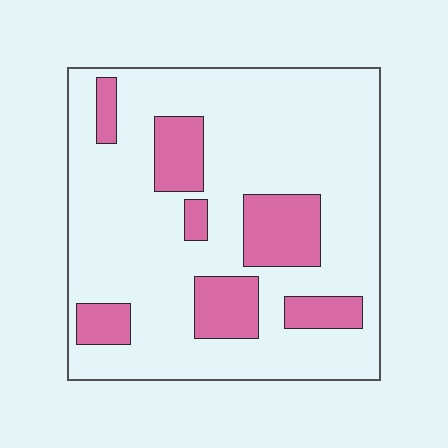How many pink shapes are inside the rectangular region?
7.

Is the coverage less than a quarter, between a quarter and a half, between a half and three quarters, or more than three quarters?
Less than a quarter.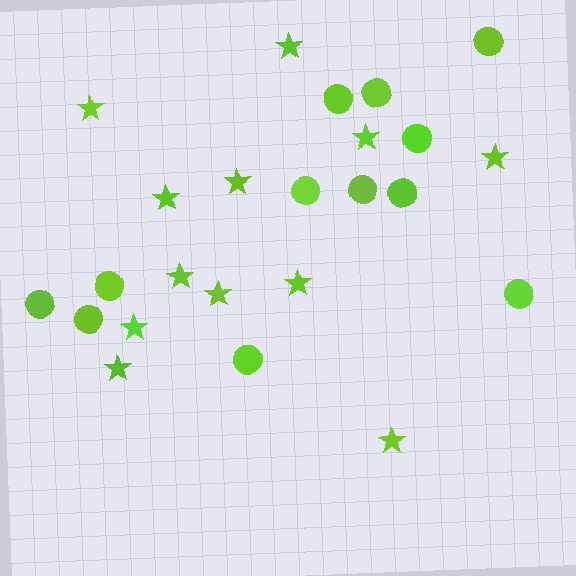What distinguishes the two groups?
There are 2 groups: one group of stars (12) and one group of circles (12).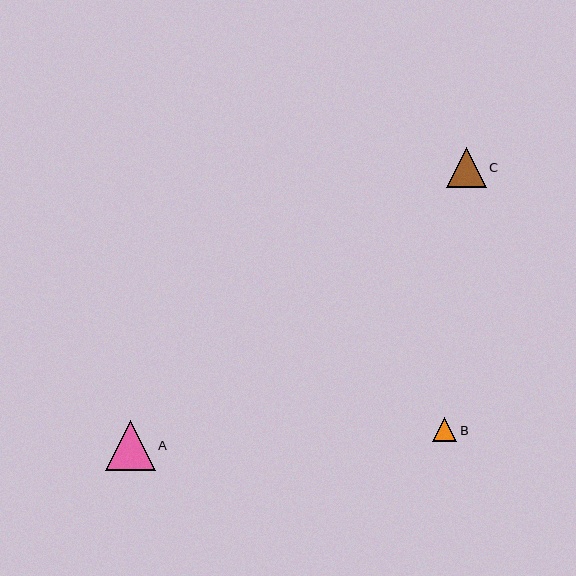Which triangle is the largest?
Triangle A is the largest with a size of approximately 50 pixels.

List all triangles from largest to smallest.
From largest to smallest: A, C, B.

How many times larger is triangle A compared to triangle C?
Triangle A is approximately 1.3 times the size of triangle C.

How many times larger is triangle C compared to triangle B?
Triangle C is approximately 1.6 times the size of triangle B.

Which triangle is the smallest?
Triangle B is the smallest with a size of approximately 25 pixels.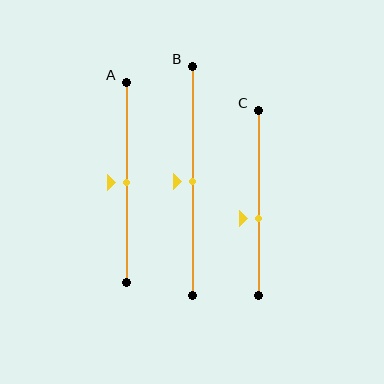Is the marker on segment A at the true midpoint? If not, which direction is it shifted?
Yes, the marker on segment A is at the true midpoint.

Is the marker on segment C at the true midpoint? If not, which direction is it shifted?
No, the marker on segment C is shifted downward by about 8% of the segment length.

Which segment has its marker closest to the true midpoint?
Segment A has its marker closest to the true midpoint.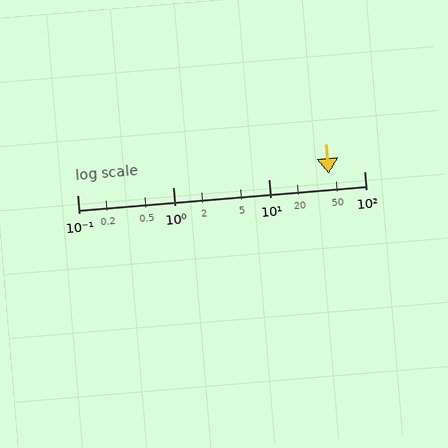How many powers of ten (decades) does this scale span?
The scale spans 3 decades, from 0.1 to 100.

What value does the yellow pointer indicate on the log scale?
The pointer indicates approximately 43.